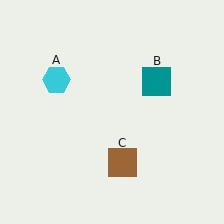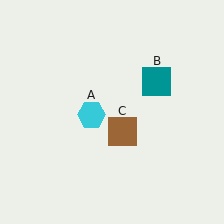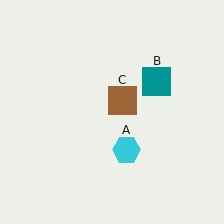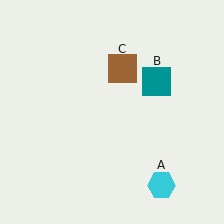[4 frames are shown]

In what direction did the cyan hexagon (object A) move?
The cyan hexagon (object A) moved down and to the right.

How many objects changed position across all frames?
2 objects changed position: cyan hexagon (object A), brown square (object C).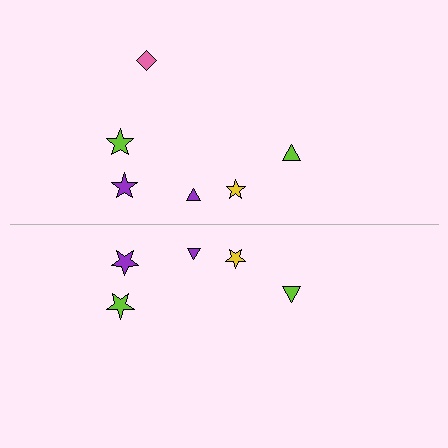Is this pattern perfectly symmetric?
No, the pattern is not perfectly symmetric. A pink diamond is missing from the bottom side.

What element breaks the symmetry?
A pink diamond is missing from the bottom side.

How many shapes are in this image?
There are 11 shapes in this image.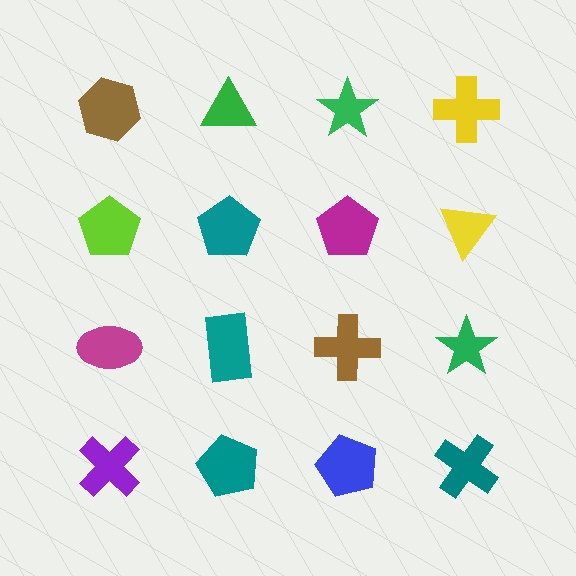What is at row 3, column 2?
A teal rectangle.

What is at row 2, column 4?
A yellow triangle.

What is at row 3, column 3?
A brown cross.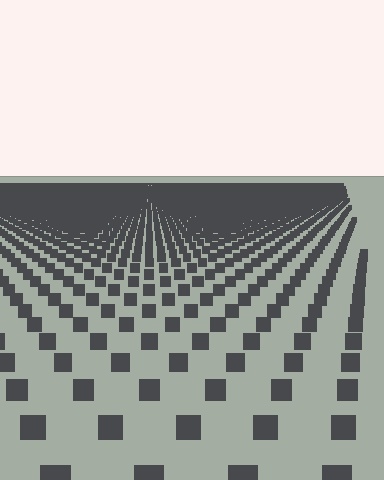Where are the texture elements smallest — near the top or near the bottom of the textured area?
Near the top.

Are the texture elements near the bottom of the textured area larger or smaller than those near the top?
Larger. Near the bottom, elements are closer to the viewer and appear at a bigger on-screen size.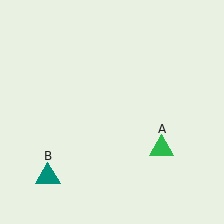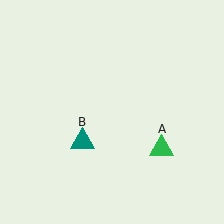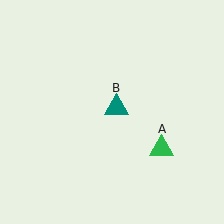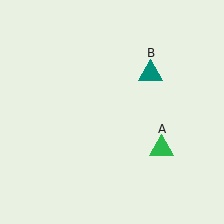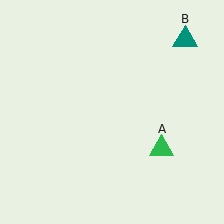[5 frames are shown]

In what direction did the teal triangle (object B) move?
The teal triangle (object B) moved up and to the right.